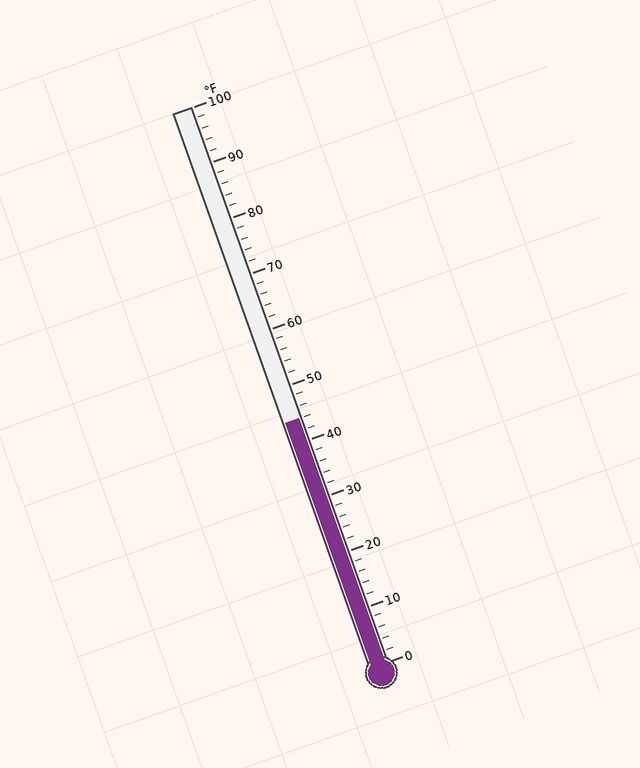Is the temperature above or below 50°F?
The temperature is below 50°F.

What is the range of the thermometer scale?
The thermometer scale ranges from 0°F to 100°F.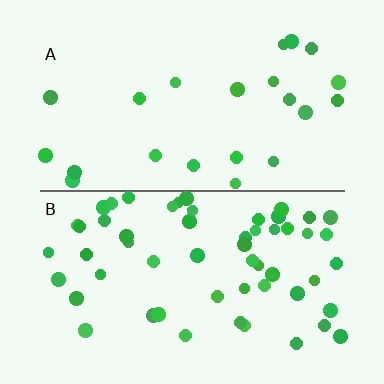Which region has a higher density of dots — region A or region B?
B (the bottom).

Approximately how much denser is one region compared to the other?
Approximately 2.5× — region B over region A.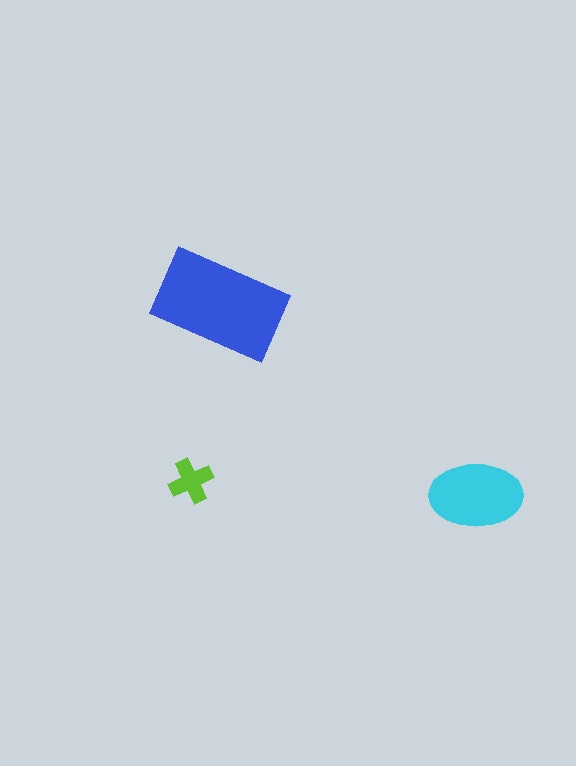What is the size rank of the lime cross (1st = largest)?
3rd.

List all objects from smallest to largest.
The lime cross, the cyan ellipse, the blue rectangle.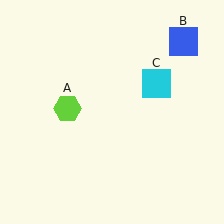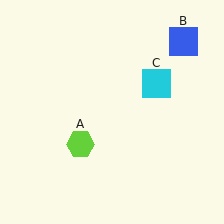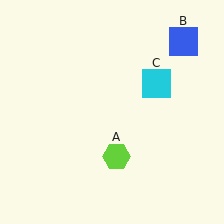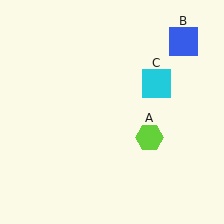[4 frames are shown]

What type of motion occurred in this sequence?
The lime hexagon (object A) rotated counterclockwise around the center of the scene.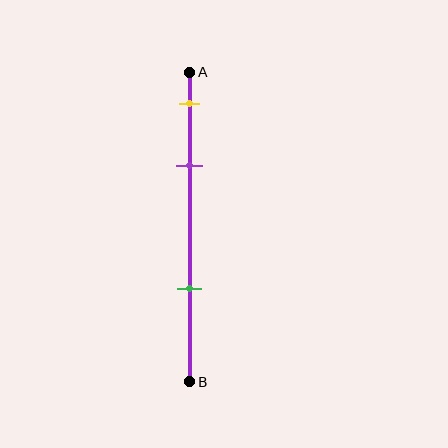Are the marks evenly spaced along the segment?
No, the marks are not evenly spaced.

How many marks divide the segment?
There are 3 marks dividing the segment.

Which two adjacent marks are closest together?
The yellow and purple marks are the closest adjacent pair.